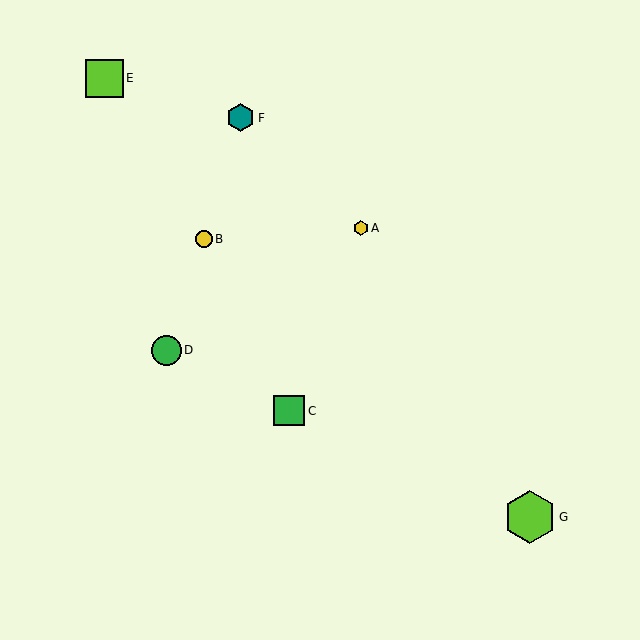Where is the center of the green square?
The center of the green square is at (289, 411).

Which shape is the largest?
The lime hexagon (labeled G) is the largest.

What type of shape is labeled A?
Shape A is a yellow hexagon.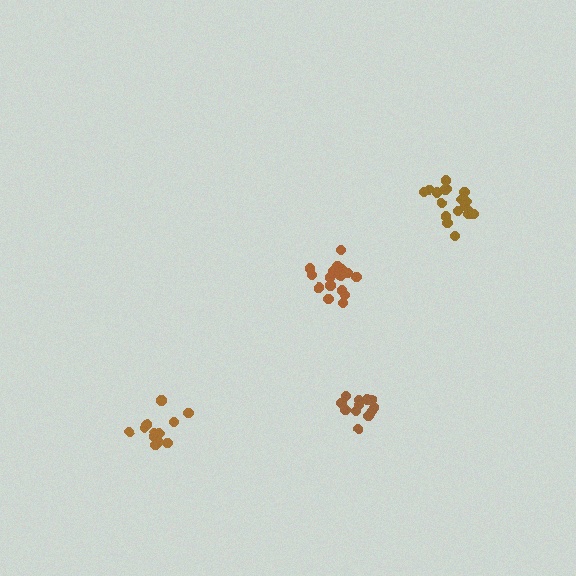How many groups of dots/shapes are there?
There are 4 groups.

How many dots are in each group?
Group 1: 12 dots, Group 2: 12 dots, Group 3: 17 dots, Group 4: 18 dots (59 total).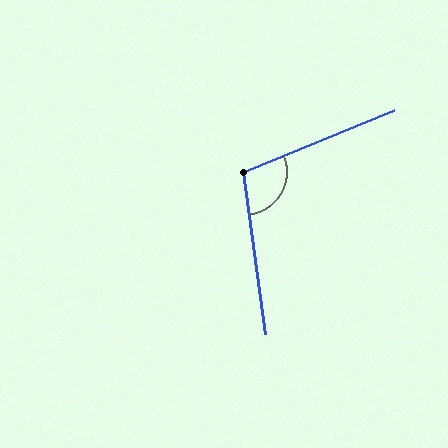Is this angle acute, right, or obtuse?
It is obtuse.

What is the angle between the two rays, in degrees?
Approximately 104 degrees.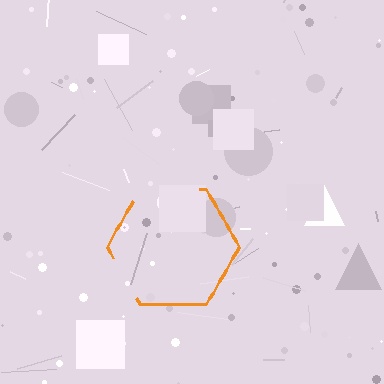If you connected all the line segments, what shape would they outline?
They would outline a hexagon.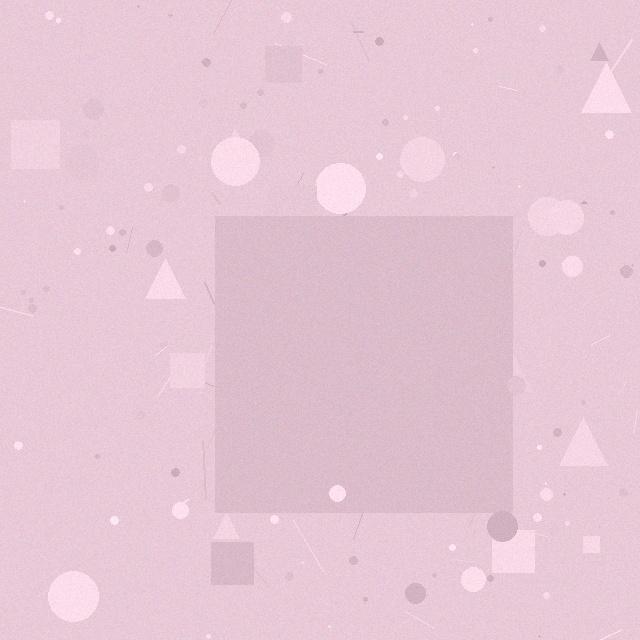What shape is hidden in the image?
A square is hidden in the image.